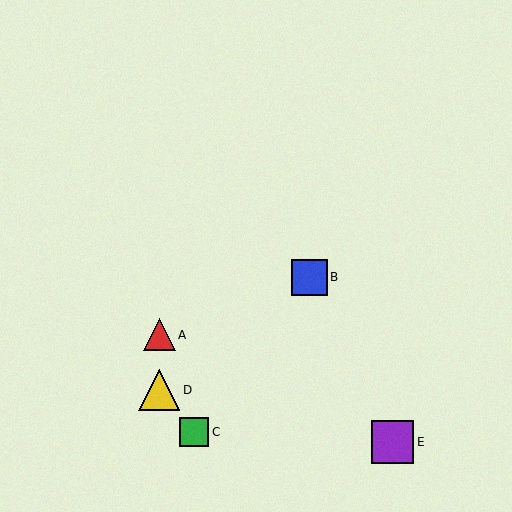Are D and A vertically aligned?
Yes, both are at x≈159.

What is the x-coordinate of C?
Object C is at x≈194.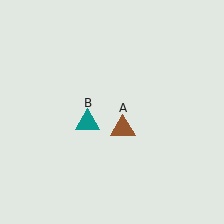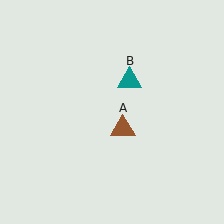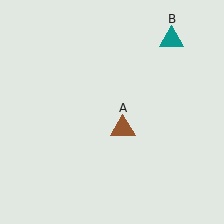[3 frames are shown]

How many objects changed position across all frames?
1 object changed position: teal triangle (object B).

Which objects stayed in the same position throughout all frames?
Brown triangle (object A) remained stationary.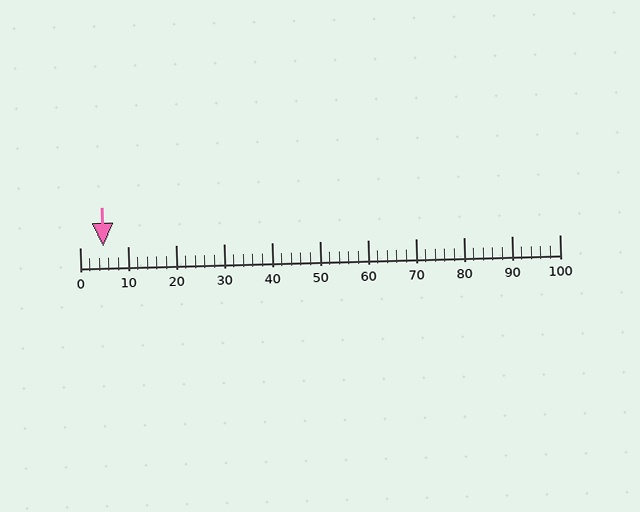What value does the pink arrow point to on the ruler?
The pink arrow points to approximately 5.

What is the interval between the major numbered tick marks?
The major tick marks are spaced 10 units apart.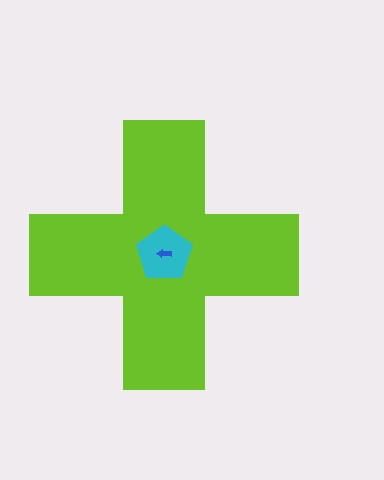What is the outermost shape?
The lime cross.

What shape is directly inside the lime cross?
The cyan pentagon.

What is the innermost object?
The blue arrow.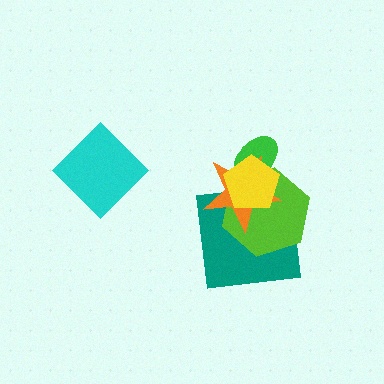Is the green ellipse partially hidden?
Yes, it is partially covered by another shape.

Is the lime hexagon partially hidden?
Yes, it is partially covered by another shape.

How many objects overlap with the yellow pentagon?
4 objects overlap with the yellow pentagon.